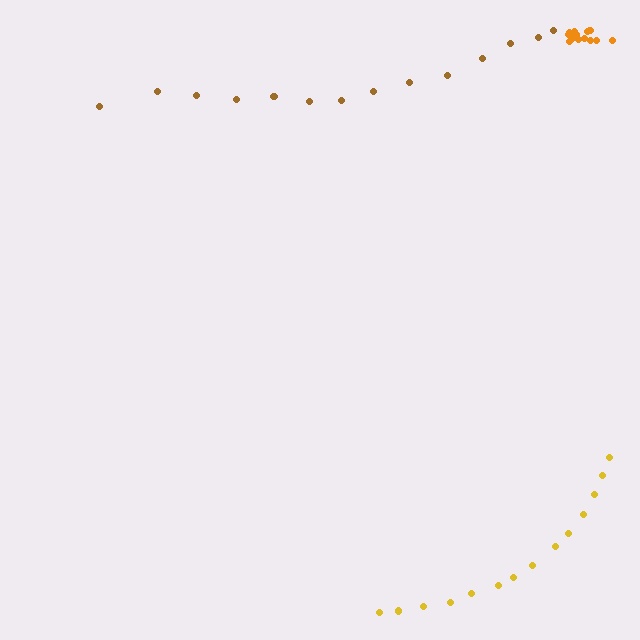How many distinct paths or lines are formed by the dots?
There are 3 distinct paths.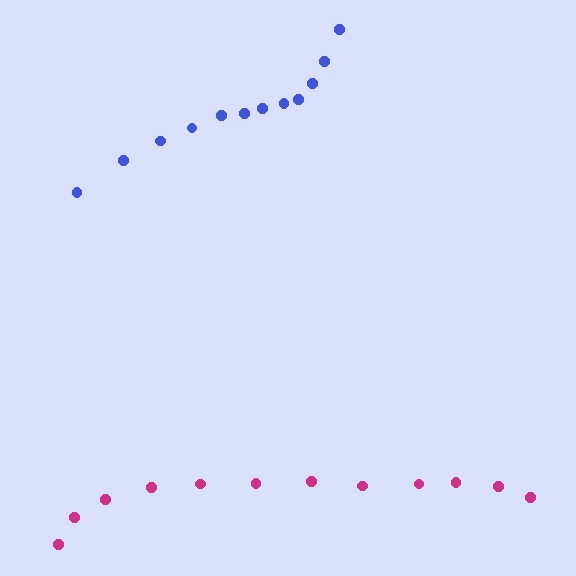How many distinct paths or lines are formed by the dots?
There are 2 distinct paths.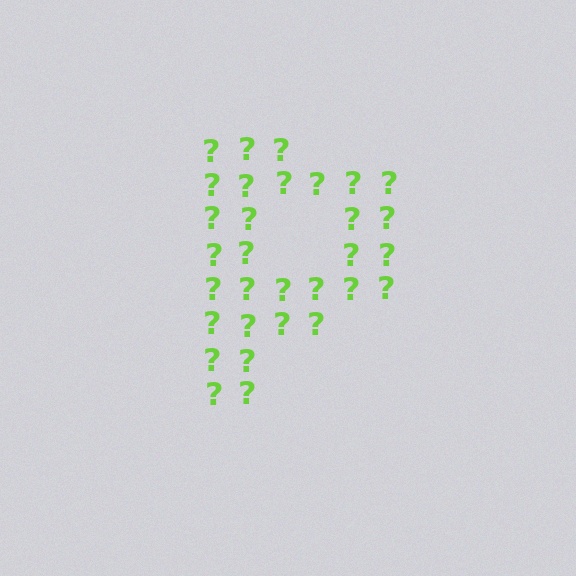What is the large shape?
The large shape is the letter P.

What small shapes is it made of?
It is made of small question marks.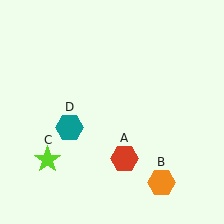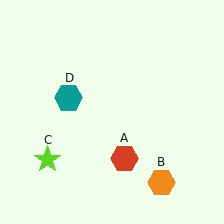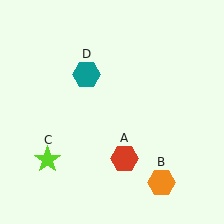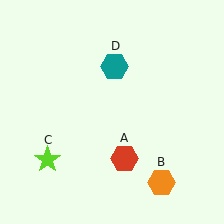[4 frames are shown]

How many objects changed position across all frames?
1 object changed position: teal hexagon (object D).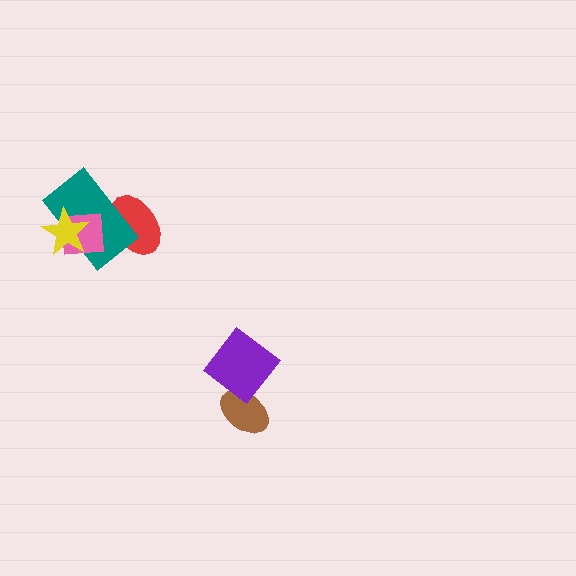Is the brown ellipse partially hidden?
Yes, it is partially covered by another shape.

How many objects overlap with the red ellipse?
2 objects overlap with the red ellipse.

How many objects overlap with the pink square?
3 objects overlap with the pink square.